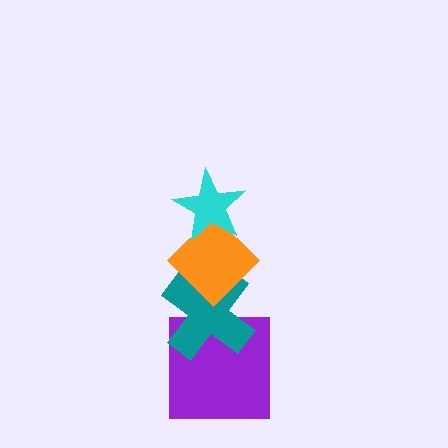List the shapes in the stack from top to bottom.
From top to bottom: the cyan star, the orange diamond, the teal cross, the purple square.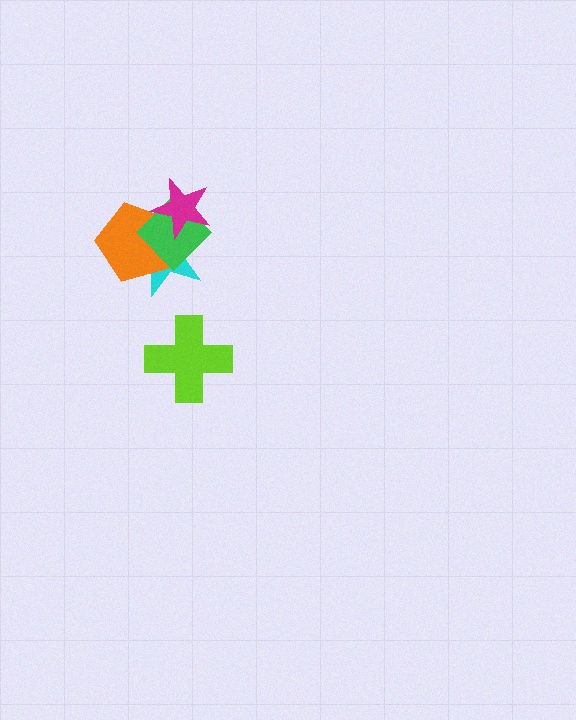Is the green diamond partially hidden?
Yes, it is partially covered by another shape.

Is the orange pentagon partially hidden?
Yes, it is partially covered by another shape.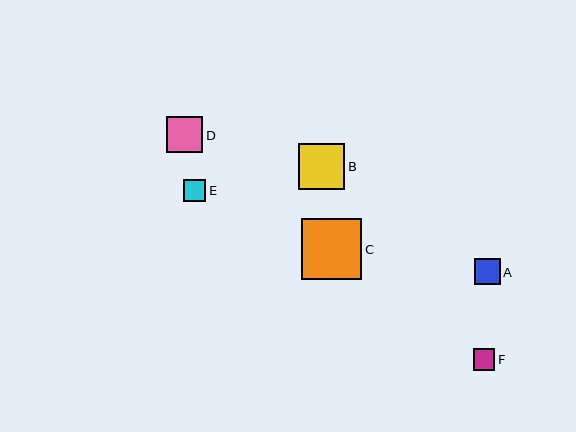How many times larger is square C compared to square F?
Square C is approximately 2.9 times the size of square F.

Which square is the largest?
Square C is the largest with a size of approximately 61 pixels.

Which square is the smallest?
Square F is the smallest with a size of approximately 21 pixels.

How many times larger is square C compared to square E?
Square C is approximately 2.7 times the size of square E.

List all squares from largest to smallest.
From largest to smallest: C, B, D, A, E, F.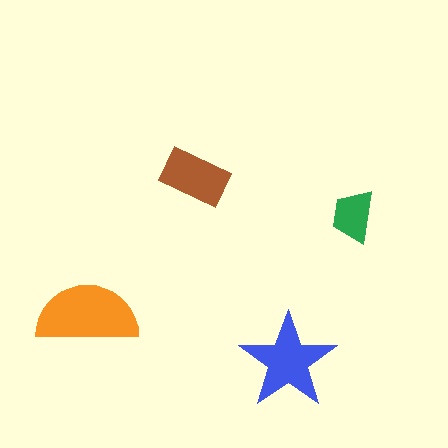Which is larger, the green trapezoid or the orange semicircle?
The orange semicircle.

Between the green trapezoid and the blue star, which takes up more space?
The blue star.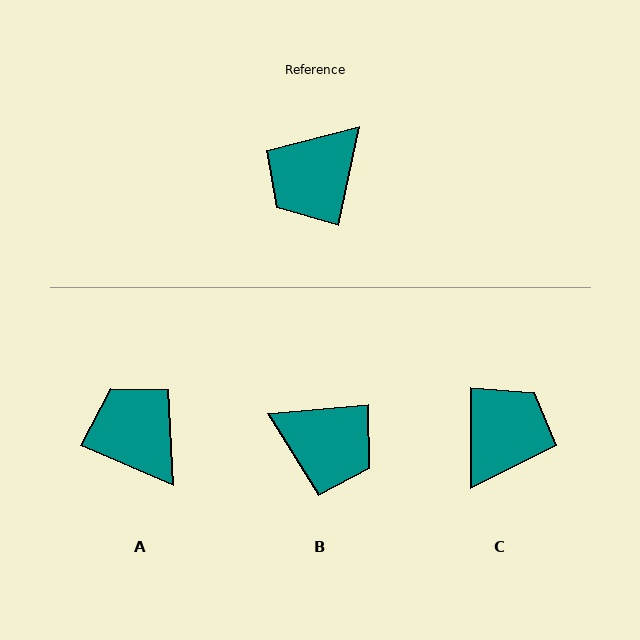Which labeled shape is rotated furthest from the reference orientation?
C, about 168 degrees away.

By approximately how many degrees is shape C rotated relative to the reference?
Approximately 168 degrees clockwise.